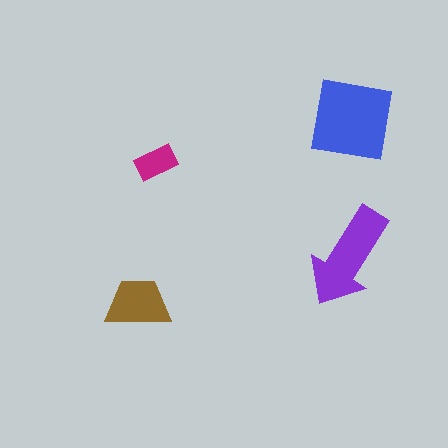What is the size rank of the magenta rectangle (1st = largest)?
4th.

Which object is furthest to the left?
The brown trapezoid is leftmost.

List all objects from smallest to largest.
The magenta rectangle, the brown trapezoid, the purple arrow, the blue square.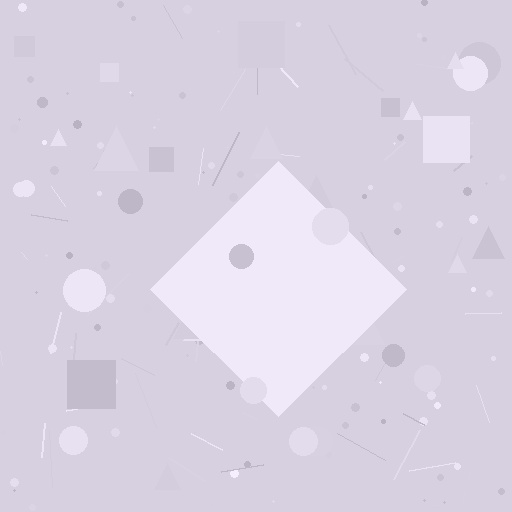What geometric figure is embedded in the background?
A diamond is embedded in the background.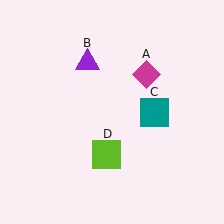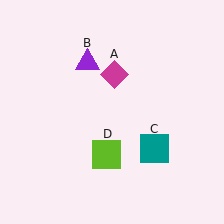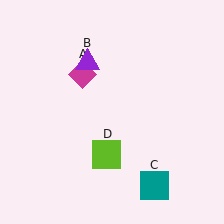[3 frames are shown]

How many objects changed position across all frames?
2 objects changed position: magenta diamond (object A), teal square (object C).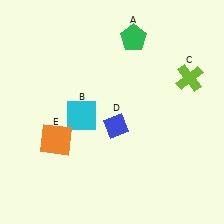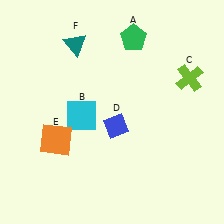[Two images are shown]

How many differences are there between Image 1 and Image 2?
There is 1 difference between the two images.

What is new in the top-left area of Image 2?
A teal triangle (F) was added in the top-left area of Image 2.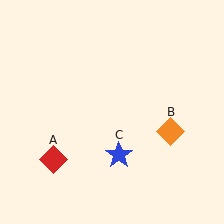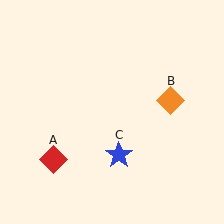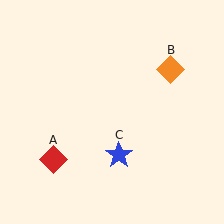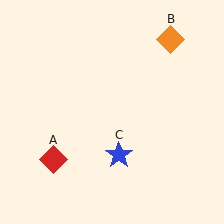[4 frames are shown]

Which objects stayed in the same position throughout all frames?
Red diamond (object A) and blue star (object C) remained stationary.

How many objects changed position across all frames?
1 object changed position: orange diamond (object B).